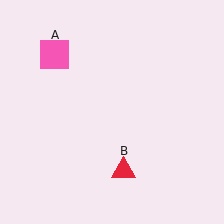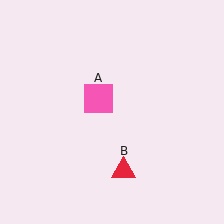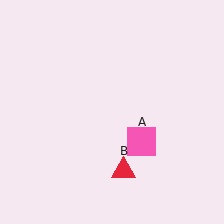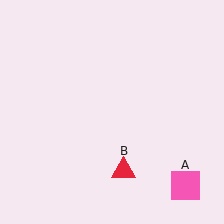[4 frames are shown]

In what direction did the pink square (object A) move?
The pink square (object A) moved down and to the right.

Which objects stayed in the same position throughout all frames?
Red triangle (object B) remained stationary.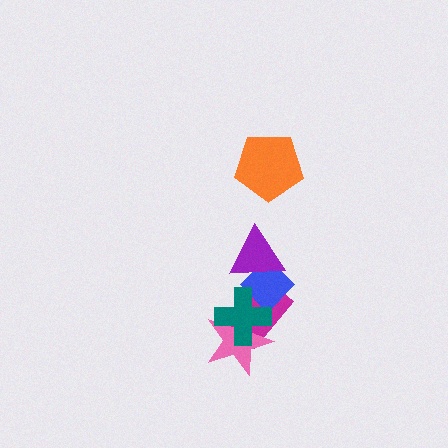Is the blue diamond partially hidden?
Yes, it is partially covered by another shape.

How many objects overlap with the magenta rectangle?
3 objects overlap with the magenta rectangle.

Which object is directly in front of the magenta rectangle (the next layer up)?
The pink star is directly in front of the magenta rectangle.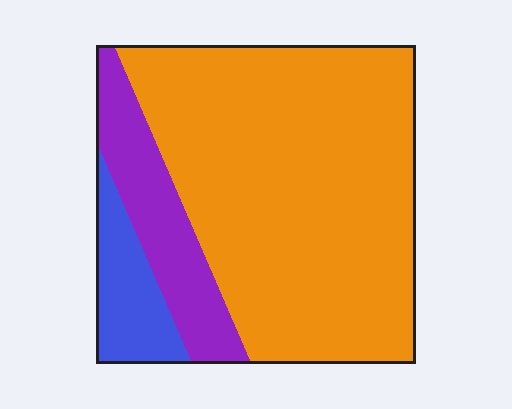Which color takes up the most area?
Orange, at roughly 75%.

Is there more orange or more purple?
Orange.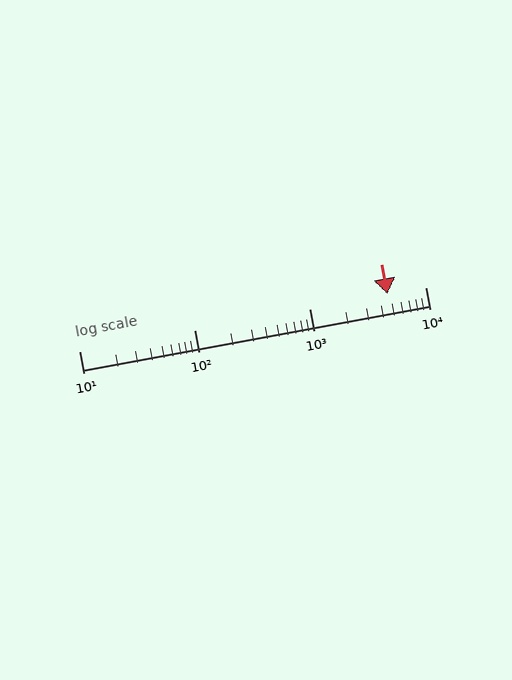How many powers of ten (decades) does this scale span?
The scale spans 3 decades, from 10 to 10000.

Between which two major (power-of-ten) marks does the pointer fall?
The pointer is between 1000 and 10000.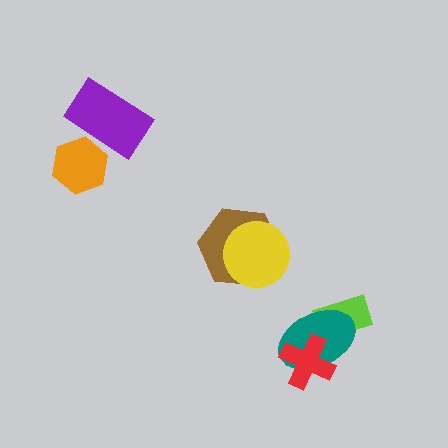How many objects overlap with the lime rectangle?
1 object overlaps with the lime rectangle.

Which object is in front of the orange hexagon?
The purple rectangle is in front of the orange hexagon.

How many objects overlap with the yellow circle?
1 object overlaps with the yellow circle.